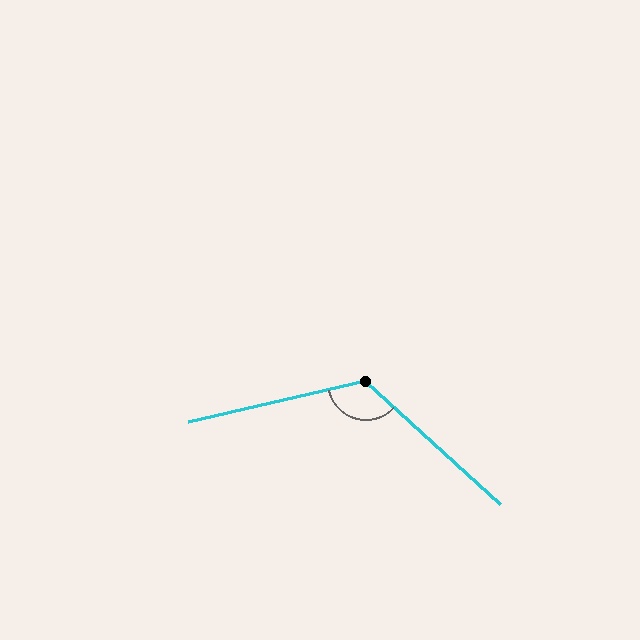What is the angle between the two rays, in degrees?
Approximately 125 degrees.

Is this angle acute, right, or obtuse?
It is obtuse.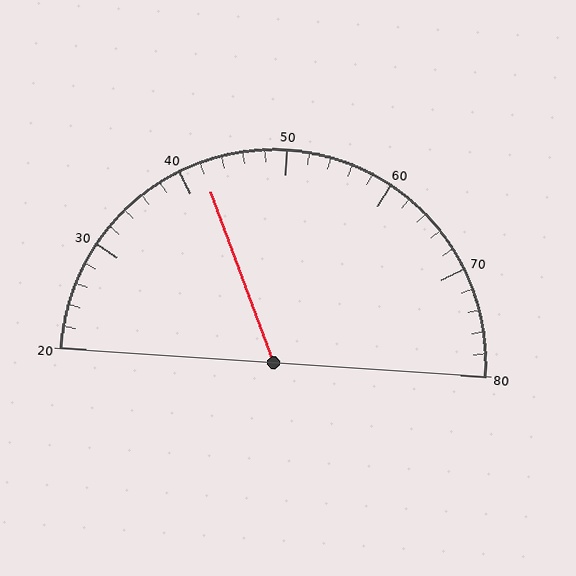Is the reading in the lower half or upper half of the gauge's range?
The reading is in the lower half of the range (20 to 80).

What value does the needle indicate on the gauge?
The needle indicates approximately 42.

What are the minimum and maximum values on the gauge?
The gauge ranges from 20 to 80.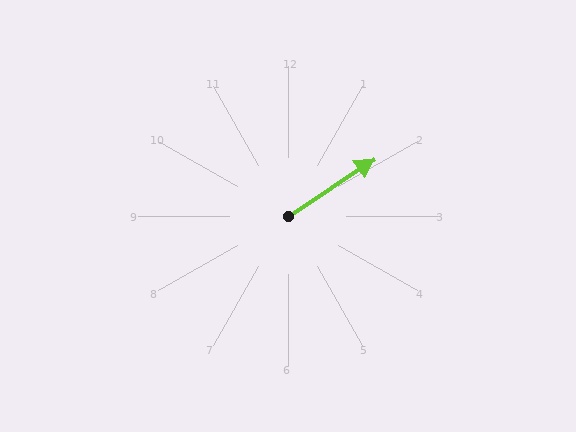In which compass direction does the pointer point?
Northeast.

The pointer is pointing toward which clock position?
Roughly 2 o'clock.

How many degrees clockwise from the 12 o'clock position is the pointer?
Approximately 56 degrees.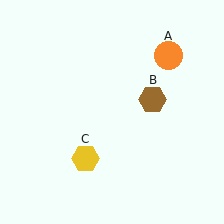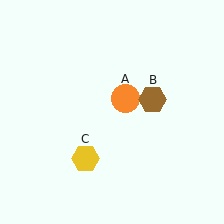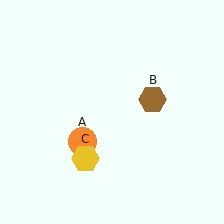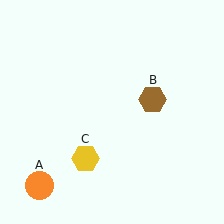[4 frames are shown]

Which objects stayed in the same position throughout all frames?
Brown hexagon (object B) and yellow hexagon (object C) remained stationary.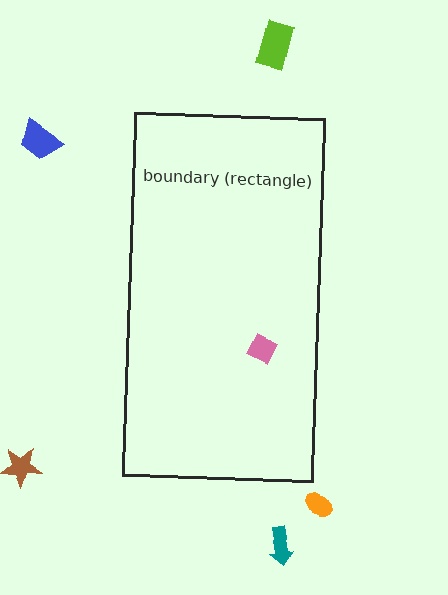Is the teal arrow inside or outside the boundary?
Outside.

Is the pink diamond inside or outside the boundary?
Inside.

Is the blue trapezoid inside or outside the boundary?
Outside.